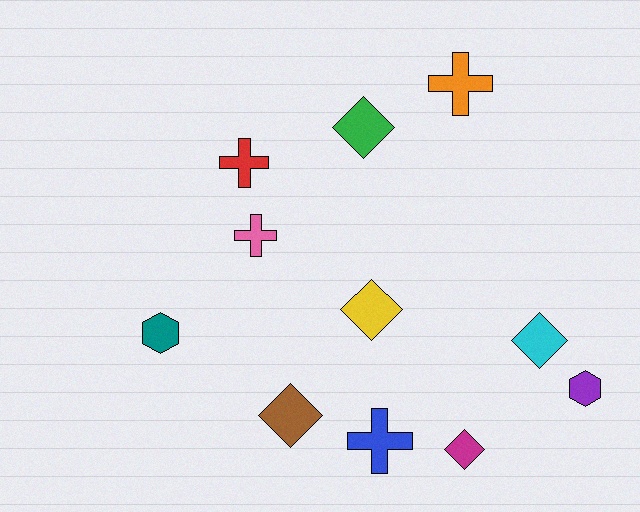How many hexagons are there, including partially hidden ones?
There are 2 hexagons.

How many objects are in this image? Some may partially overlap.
There are 11 objects.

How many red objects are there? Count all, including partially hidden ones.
There is 1 red object.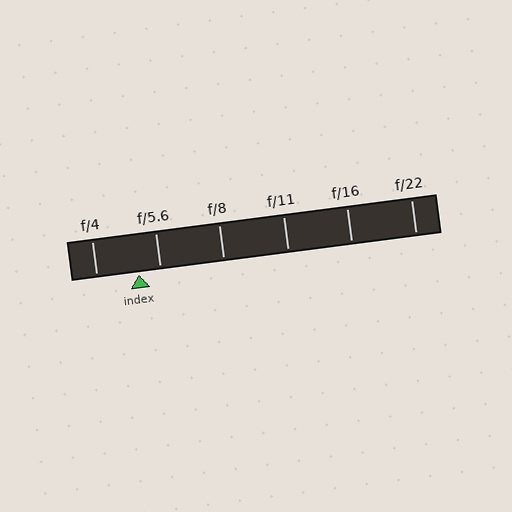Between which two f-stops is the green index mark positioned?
The index mark is between f/4 and f/5.6.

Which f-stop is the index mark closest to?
The index mark is closest to f/5.6.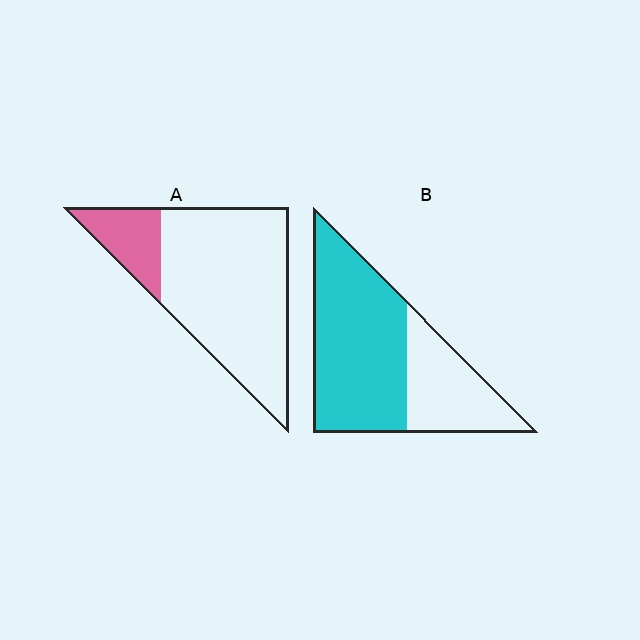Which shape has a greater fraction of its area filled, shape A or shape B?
Shape B.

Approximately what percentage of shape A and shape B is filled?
A is approximately 20% and B is approximately 65%.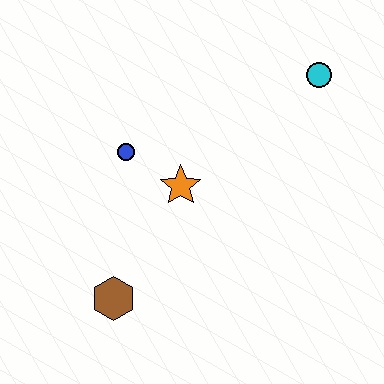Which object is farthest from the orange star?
The cyan circle is farthest from the orange star.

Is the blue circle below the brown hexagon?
No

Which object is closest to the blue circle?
The orange star is closest to the blue circle.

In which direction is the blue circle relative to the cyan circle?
The blue circle is to the left of the cyan circle.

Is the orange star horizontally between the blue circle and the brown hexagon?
No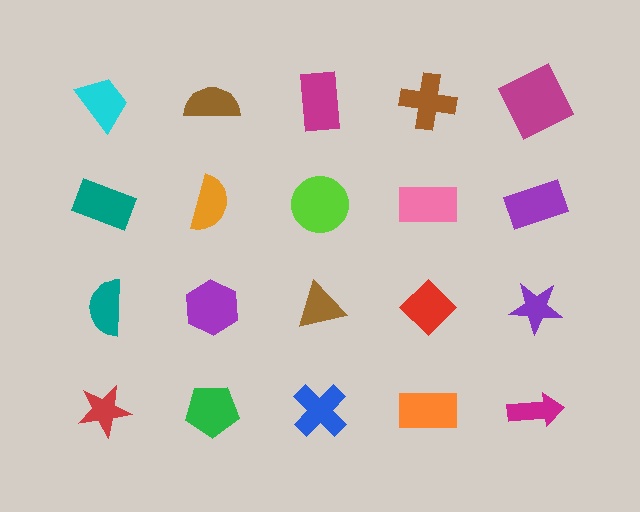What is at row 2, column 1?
A teal rectangle.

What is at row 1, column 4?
A brown cross.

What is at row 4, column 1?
A red star.